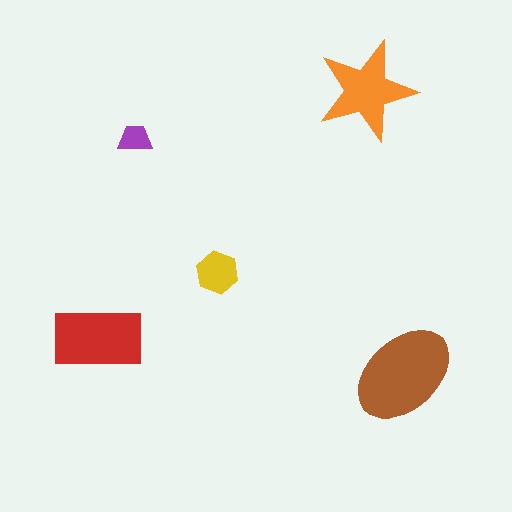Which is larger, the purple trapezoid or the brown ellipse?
The brown ellipse.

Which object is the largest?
The brown ellipse.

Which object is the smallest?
The purple trapezoid.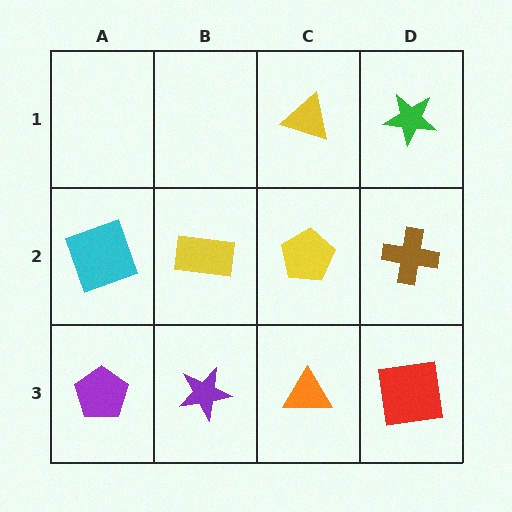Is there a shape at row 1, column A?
No, that cell is empty.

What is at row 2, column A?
A cyan square.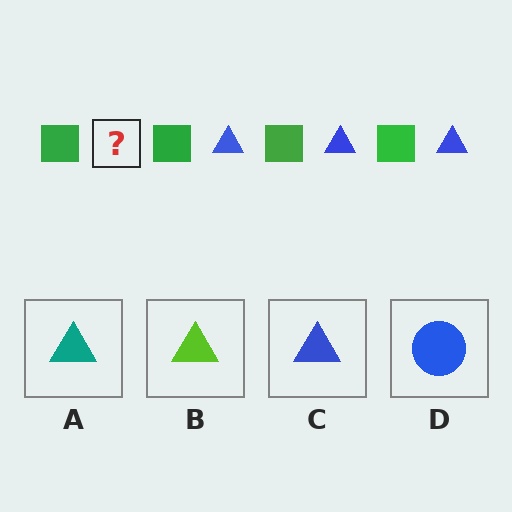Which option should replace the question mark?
Option C.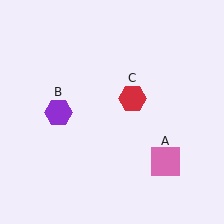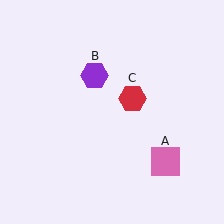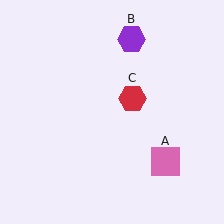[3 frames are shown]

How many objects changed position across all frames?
1 object changed position: purple hexagon (object B).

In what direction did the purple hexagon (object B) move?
The purple hexagon (object B) moved up and to the right.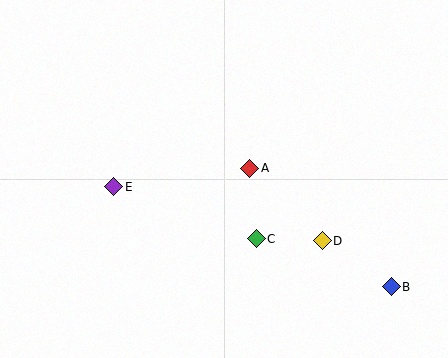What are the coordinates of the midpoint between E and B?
The midpoint between E and B is at (253, 237).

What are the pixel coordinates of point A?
Point A is at (250, 168).